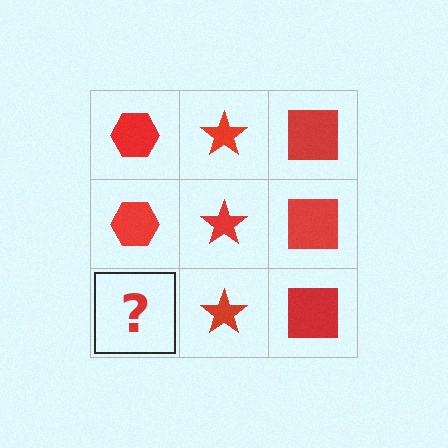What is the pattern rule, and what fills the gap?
The rule is that each column has a consistent shape. The gap should be filled with a red hexagon.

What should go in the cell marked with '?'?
The missing cell should contain a red hexagon.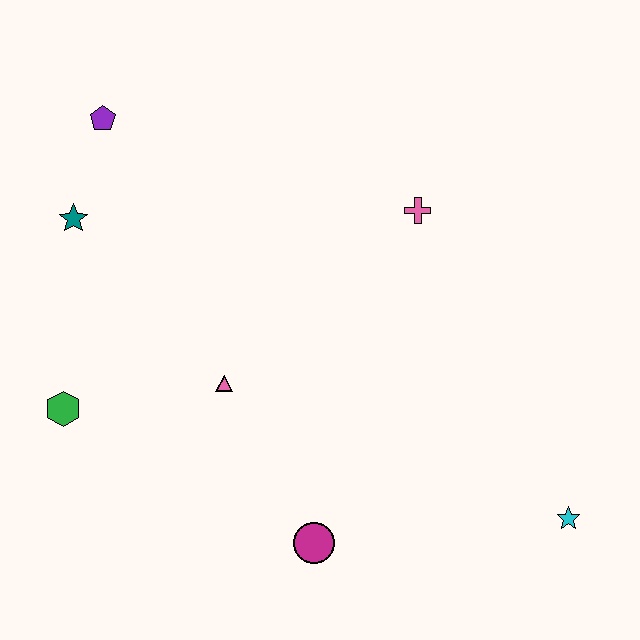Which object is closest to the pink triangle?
The green hexagon is closest to the pink triangle.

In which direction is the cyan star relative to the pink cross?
The cyan star is below the pink cross.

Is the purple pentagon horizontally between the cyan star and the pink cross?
No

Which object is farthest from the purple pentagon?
The cyan star is farthest from the purple pentagon.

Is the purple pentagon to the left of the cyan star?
Yes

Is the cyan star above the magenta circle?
Yes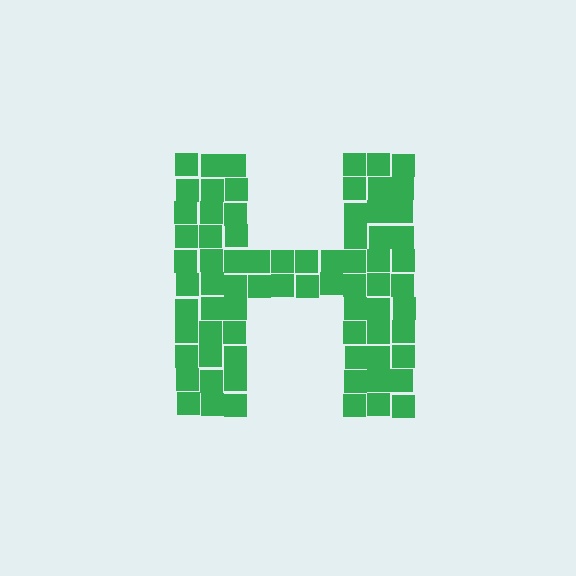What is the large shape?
The large shape is the letter H.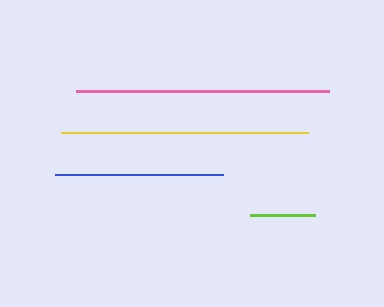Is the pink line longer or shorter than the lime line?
The pink line is longer than the lime line.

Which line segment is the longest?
The pink line is the longest at approximately 253 pixels.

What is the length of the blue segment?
The blue segment is approximately 168 pixels long.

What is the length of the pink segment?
The pink segment is approximately 253 pixels long.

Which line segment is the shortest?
The lime line is the shortest at approximately 65 pixels.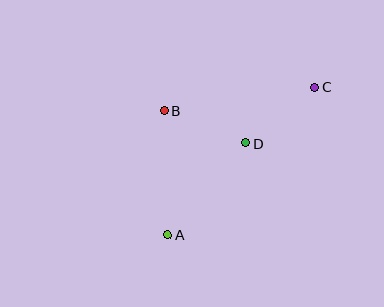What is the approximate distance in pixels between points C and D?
The distance between C and D is approximately 88 pixels.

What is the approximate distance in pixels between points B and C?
The distance between B and C is approximately 152 pixels.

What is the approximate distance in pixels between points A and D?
The distance between A and D is approximately 120 pixels.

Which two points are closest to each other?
Points B and D are closest to each other.